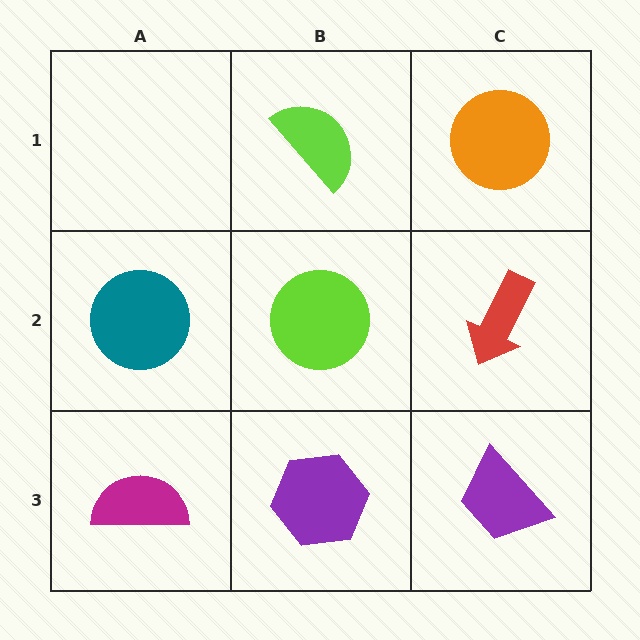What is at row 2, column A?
A teal circle.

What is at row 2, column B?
A lime circle.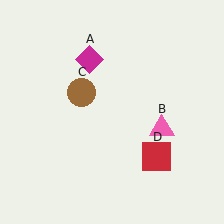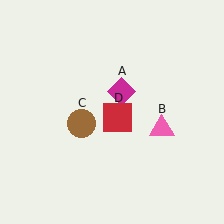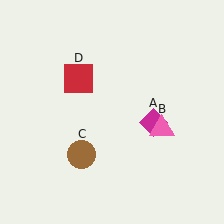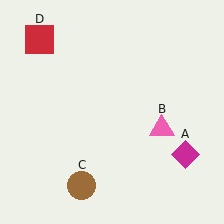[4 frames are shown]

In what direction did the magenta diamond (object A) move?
The magenta diamond (object A) moved down and to the right.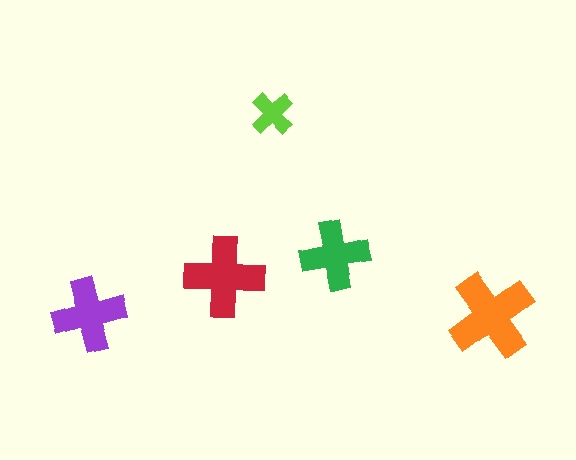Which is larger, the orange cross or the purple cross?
The orange one.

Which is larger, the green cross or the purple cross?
The purple one.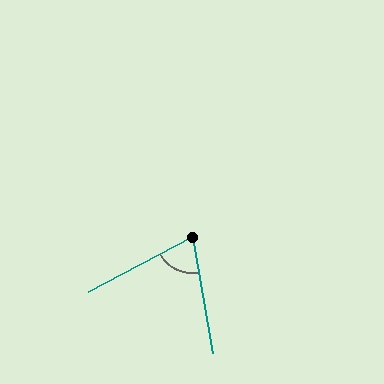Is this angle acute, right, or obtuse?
It is acute.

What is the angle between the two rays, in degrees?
Approximately 72 degrees.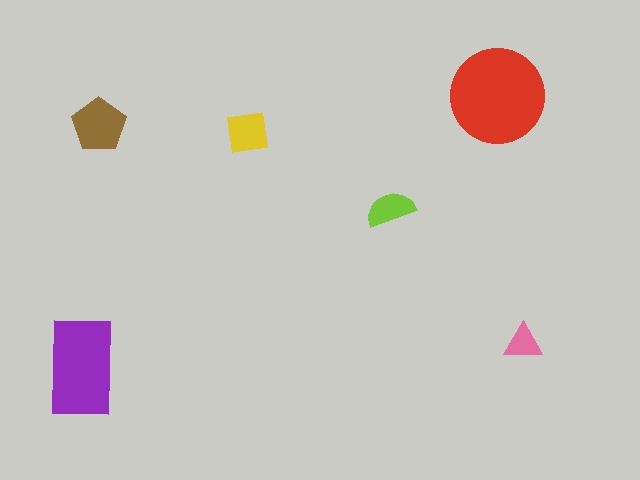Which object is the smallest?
The pink triangle.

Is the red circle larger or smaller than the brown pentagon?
Larger.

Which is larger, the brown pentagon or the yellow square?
The brown pentagon.